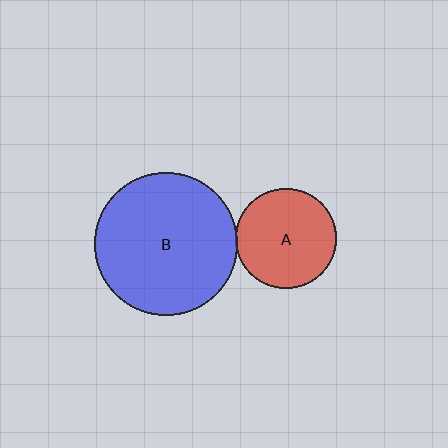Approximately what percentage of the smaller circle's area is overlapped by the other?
Approximately 5%.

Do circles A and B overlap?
Yes.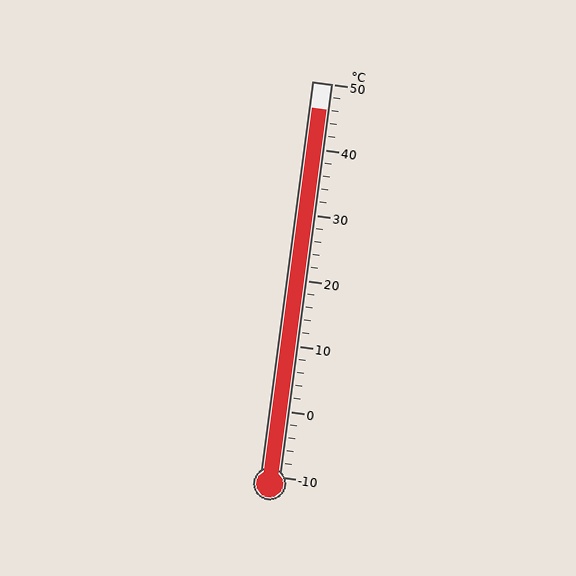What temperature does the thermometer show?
The thermometer shows approximately 46°C.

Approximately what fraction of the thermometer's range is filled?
The thermometer is filled to approximately 95% of its range.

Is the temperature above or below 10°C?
The temperature is above 10°C.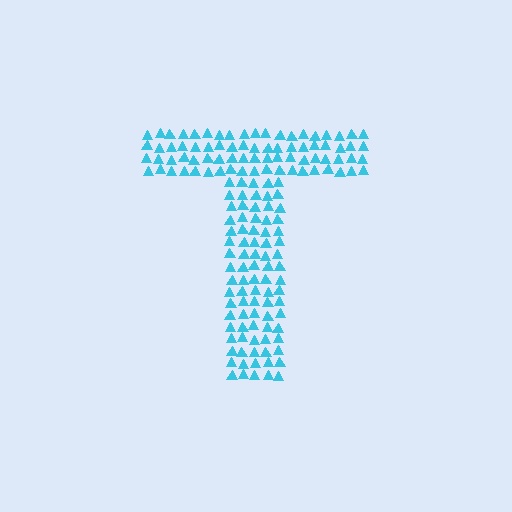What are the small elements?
The small elements are triangles.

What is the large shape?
The large shape is the letter T.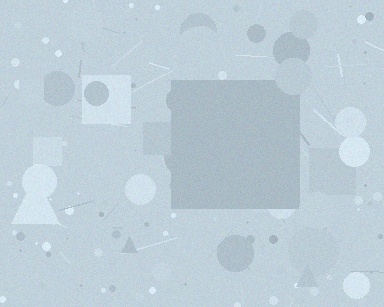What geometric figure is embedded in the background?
A square is embedded in the background.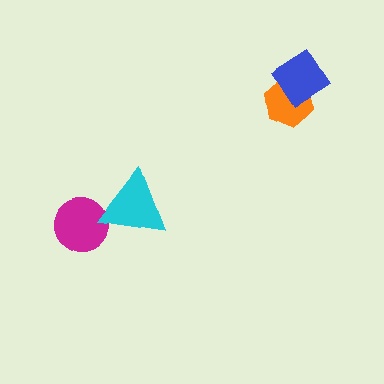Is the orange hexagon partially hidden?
Yes, it is partially covered by another shape.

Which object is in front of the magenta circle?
The cyan triangle is in front of the magenta circle.